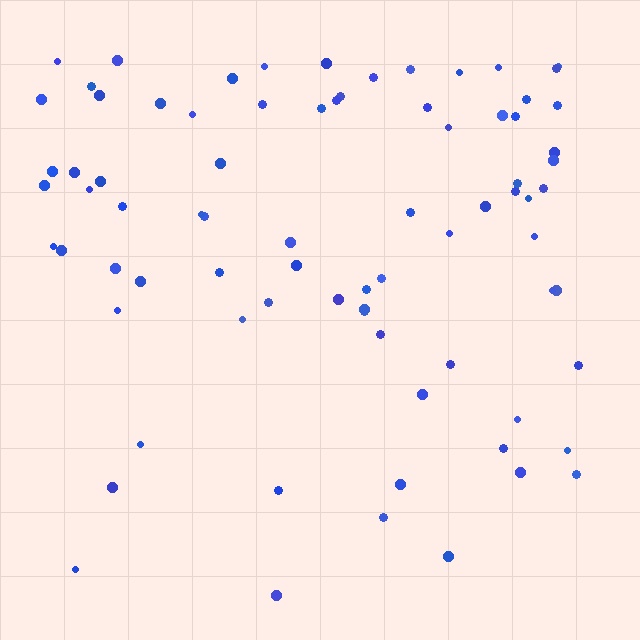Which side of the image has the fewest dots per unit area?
The bottom.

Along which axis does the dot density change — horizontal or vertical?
Vertical.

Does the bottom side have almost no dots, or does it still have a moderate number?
Still a moderate number, just noticeably fewer than the top.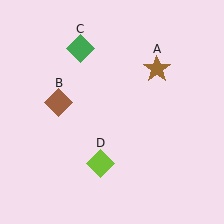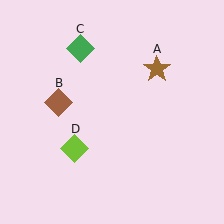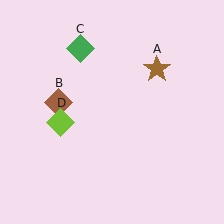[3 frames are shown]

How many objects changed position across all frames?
1 object changed position: lime diamond (object D).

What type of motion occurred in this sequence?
The lime diamond (object D) rotated clockwise around the center of the scene.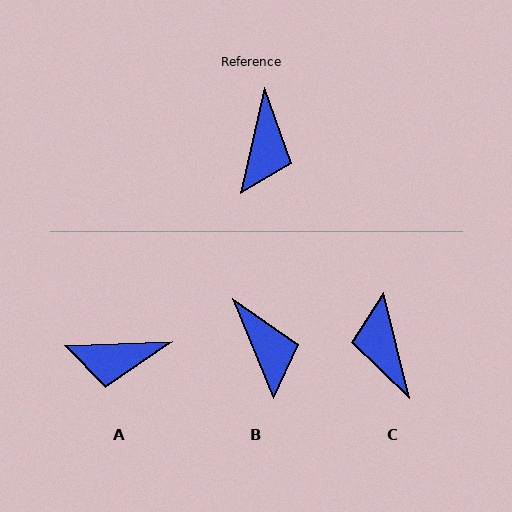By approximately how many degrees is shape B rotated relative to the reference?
Approximately 35 degrees counter-clockwise.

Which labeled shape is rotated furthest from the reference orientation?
C, about 153 degrees away.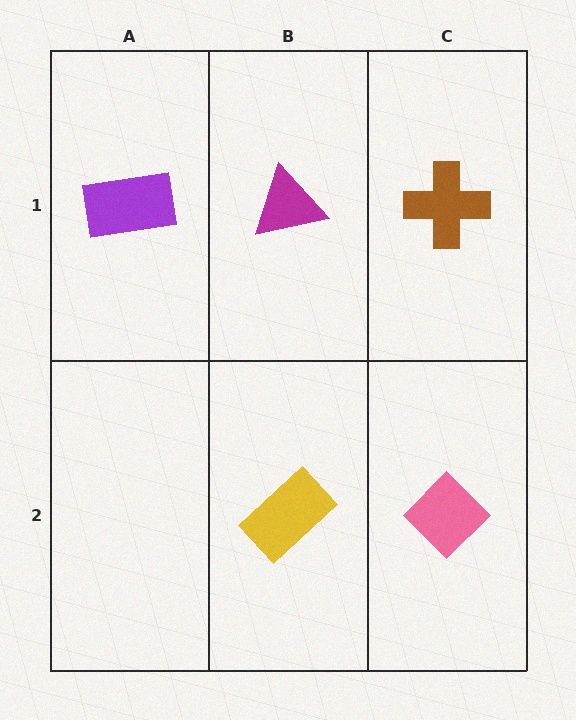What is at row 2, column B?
A yellow rectangle.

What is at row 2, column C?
A pink diamond.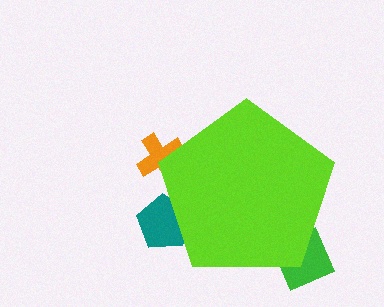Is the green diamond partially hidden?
Yes, the green diamond is partially hidden behind the lime pentagon.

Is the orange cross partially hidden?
Yes, the orange cross is partially hidden behind the lime pentagon.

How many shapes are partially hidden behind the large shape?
3 shapes are partially hidden.